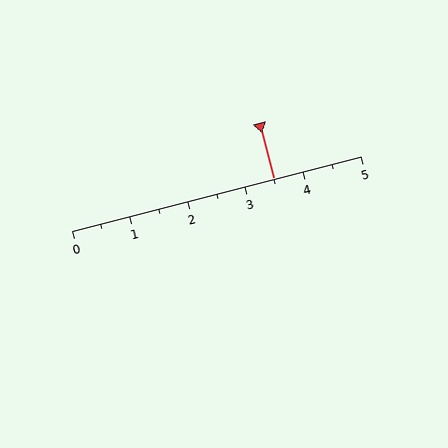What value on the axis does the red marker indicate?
The marker indicates approximately 3.5.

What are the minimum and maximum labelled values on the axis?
The axis runs from 0 to 5.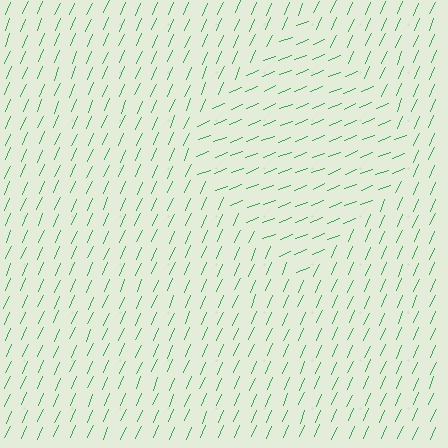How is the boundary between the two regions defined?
The boundary is defined purely by a change in line orientation (approximately 45 degrees difference). All lines are the same color and thickness.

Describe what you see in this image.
The image is filled with small green line segments. A diamond region in the image has lines oriented differently from the surrounding lines, creating a visible texture boundary.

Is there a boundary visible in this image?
Yes, there is a texture boundary formed by a change in line orientation.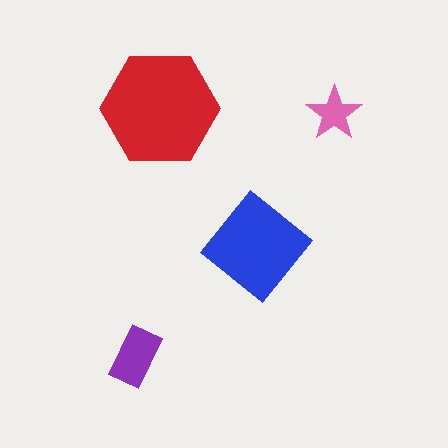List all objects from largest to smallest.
The red hexagon, the blue diamond, the purple rectangle, the pink star.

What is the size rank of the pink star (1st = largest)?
4th.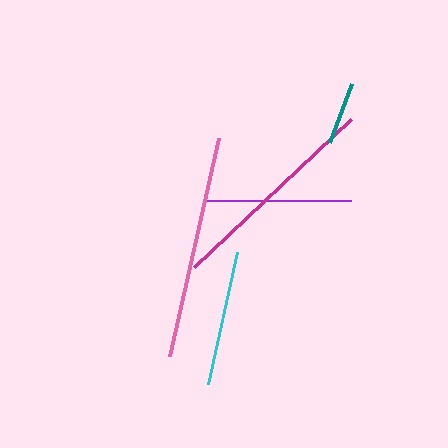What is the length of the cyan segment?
The cyan segment is approximately 134 pixels long.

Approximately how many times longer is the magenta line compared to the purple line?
The magenta line is approximately 1.5 times the length of the purple line.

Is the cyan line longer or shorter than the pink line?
The pink line is longer than the cyan line.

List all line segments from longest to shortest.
From longest to shortest: pink, magenta, purple, cyan, teal.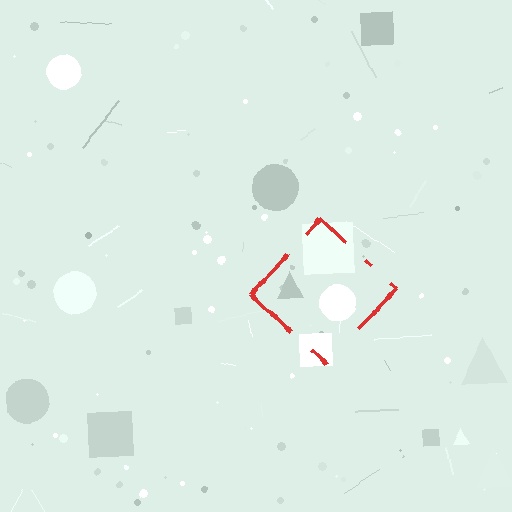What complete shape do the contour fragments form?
The contour fragments form a diamond.